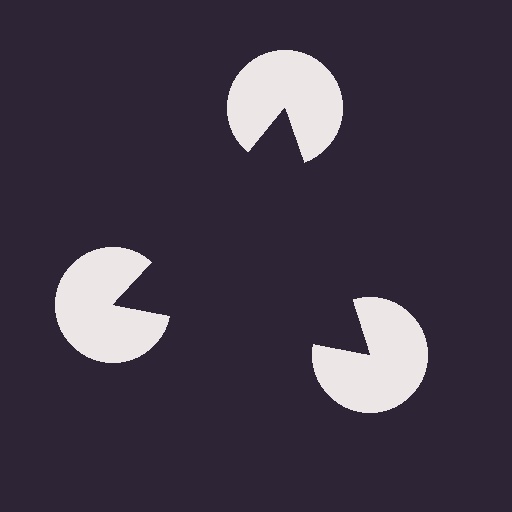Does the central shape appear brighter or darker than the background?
It typically appears slightly darker than the background, even though no actual brightness change is drawn.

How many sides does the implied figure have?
3 sides.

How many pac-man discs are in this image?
There are 3 — one at each vertex of the illusory triangle.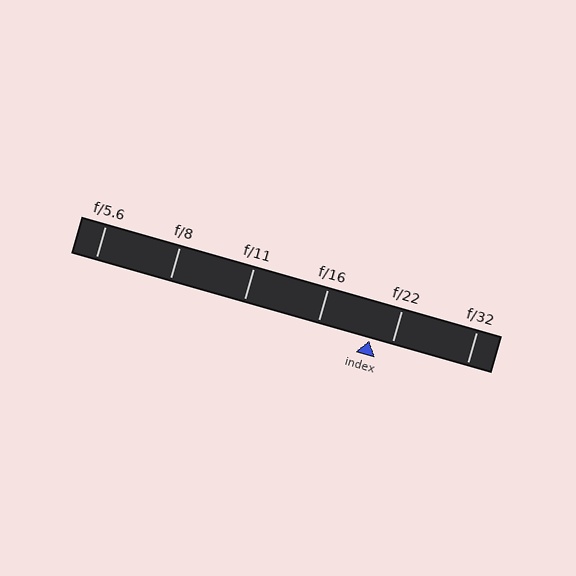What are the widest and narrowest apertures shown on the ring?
The widest aperture shown is f/5.6 and the narrowest is f/32.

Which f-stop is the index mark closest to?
The index mark is closest to f/22.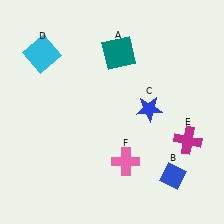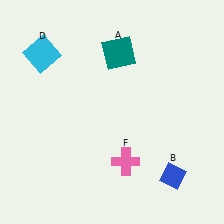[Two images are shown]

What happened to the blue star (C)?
The blue star (C) was removed in Image 2. It was in the top-right area of Image 1.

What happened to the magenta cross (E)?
The magenta cross (E) was removed in Image 2. It was in the bottom-right area of Image 1.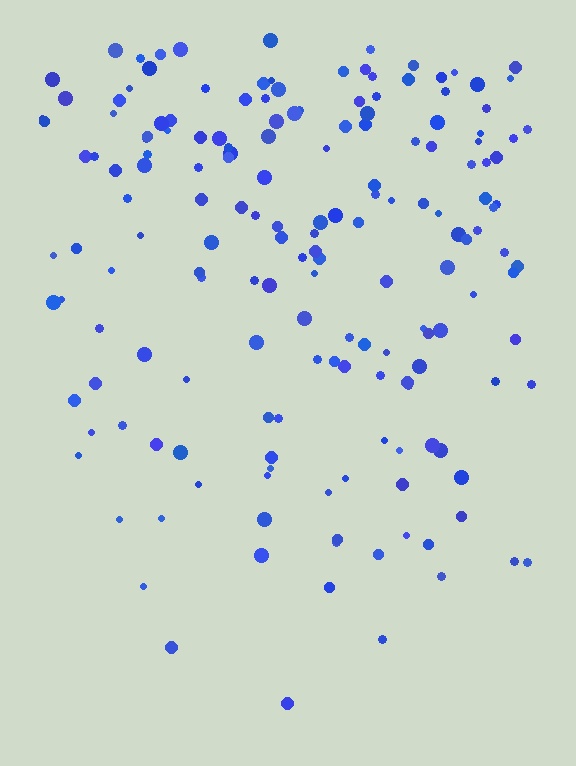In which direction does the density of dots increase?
From bottom to top, with the top side densest.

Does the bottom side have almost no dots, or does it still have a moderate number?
Still a moderate number, just noticeably fewer than the top.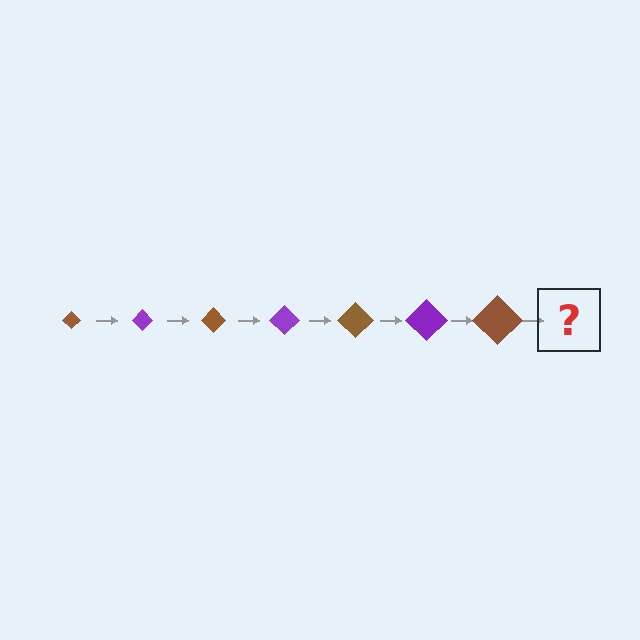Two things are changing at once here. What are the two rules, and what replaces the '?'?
The two rules are that the diamond grows larger each step and the color cycles through brown and purple. The '?' should be a purple diamond, larger than the previous one.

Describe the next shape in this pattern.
It should be a purple diamond, larger than the previous one.